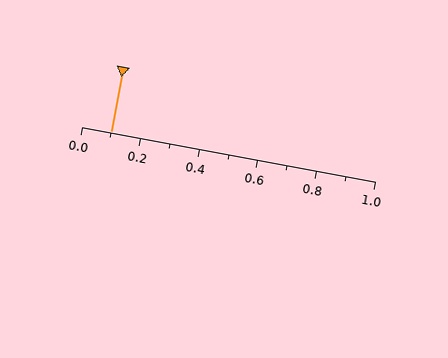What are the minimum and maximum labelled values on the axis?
The axis runs from 0.0 to 1.0.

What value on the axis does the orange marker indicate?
The marker indicates approximately 0.1.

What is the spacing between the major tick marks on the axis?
The major ticks are spaced 0.2 apart.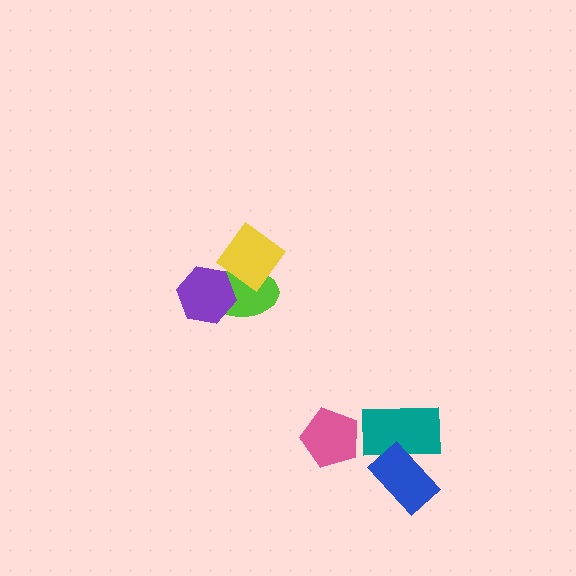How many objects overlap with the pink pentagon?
0 objects overlap with the pink pentagon.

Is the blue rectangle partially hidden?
No, no other shape covers it.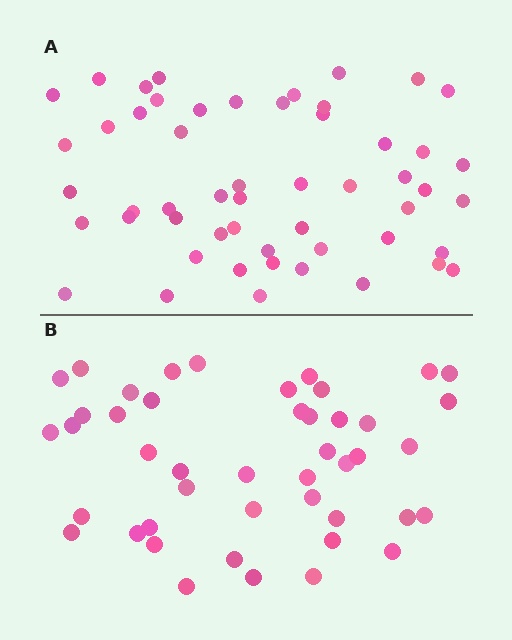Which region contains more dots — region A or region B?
Region A (the top region) has more dots.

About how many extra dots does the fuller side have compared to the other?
Region A has roughly 8 or so more dots than region B.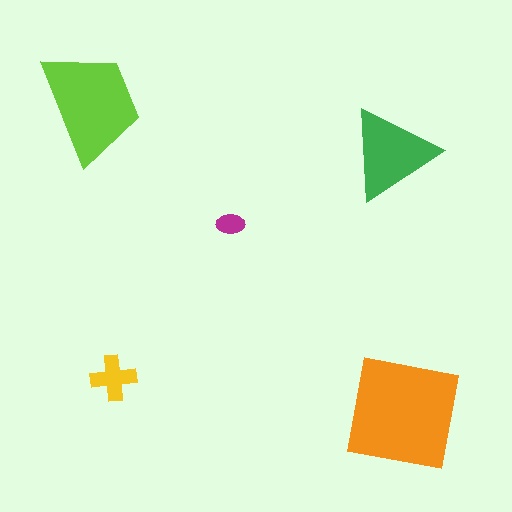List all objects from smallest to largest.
The magenta ellipse, the yellow cross, the green triangle, the lime trapezoid, the orange square.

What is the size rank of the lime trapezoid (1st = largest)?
2nd.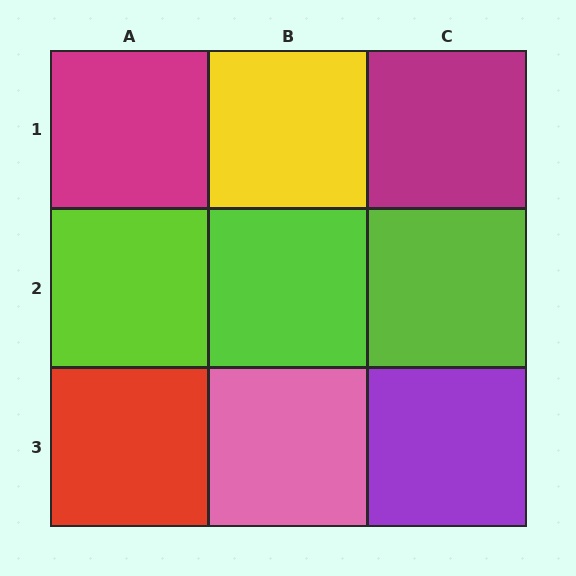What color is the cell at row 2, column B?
Lime.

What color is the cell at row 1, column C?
Magenta.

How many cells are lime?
3 cells are lime.